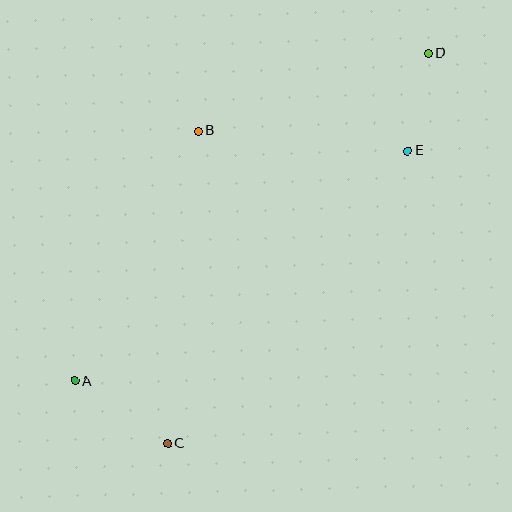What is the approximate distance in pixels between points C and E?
The distance between C and E is approximately 379 pixels.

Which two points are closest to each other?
Points D and E are closest to each other.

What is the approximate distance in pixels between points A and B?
The distance between A and B is approximately 279 pixels.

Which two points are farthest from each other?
Points A and D are farthest from each other.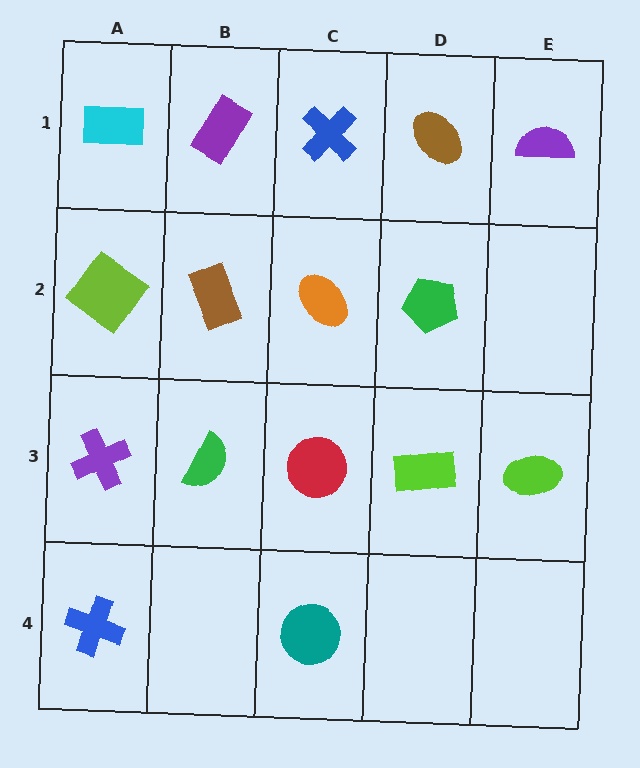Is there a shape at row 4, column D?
No, that cell is empty.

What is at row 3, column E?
A lime ellipse.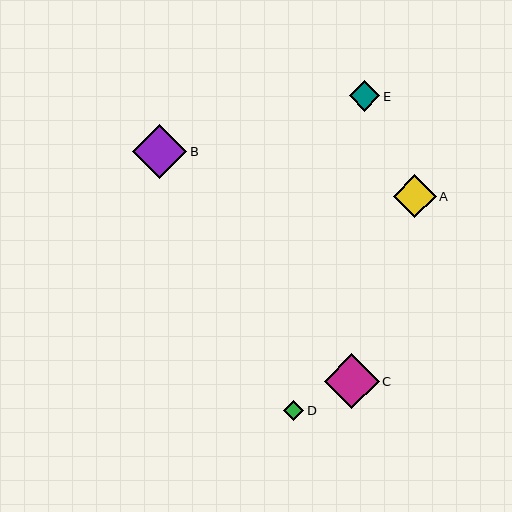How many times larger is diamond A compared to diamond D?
Diamond A is approximately 2.1 times the size of diamond D.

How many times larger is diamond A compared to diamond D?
Diamond A is approximately 2.1 times the size of diamond D.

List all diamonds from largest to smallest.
From largest to smallest: C, B, A, E, D.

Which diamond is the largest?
Diamond C is the largest with a size of approximately 55 pixels.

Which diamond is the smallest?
Diamond D is the smallest with a size of approximately 21 pixels.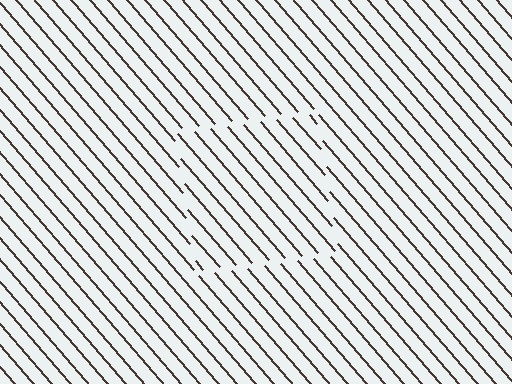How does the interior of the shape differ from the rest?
The interior of the shape contains the same grating, shifted by half a period — the contour is defined by the phase discontinuity where line-ends from the inner and outer gratings abut.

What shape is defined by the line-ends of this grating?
An illusory square. The interior of the shape contains the same grating, shifted by half a period — the contour is defined by the phase discontinuity where line-ends from the inner and outer gratings abut.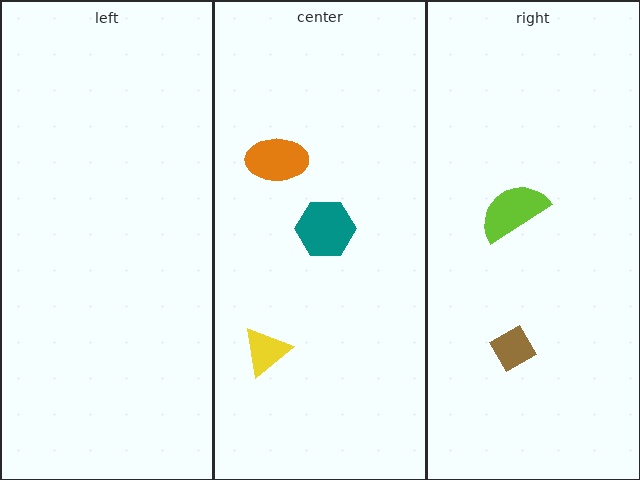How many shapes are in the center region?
3.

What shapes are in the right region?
The brown diamond, the lime semicircle.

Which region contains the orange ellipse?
The center region.